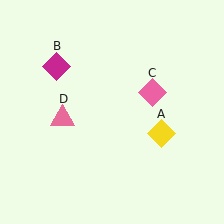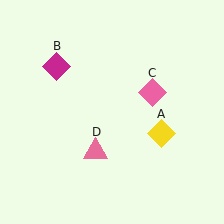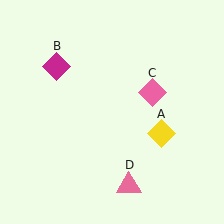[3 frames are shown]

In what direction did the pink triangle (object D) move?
The pink triangle (object D) moved down and to the right.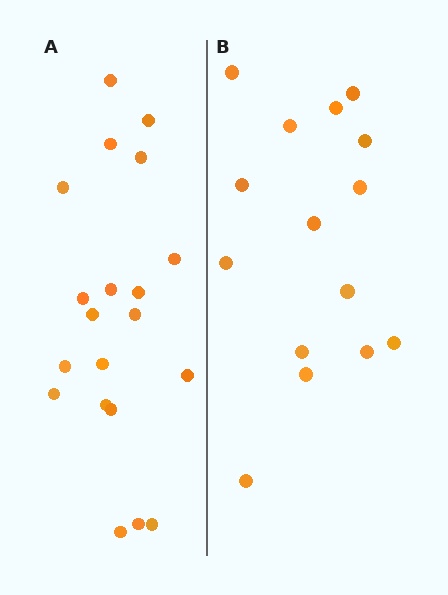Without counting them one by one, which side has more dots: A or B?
Region A (the left region) has more dots.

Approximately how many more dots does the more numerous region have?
Region A has about 5 more dots than region B.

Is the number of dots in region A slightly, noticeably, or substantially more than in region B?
Region A has noticeably more, but not dramatically so. The ratio is roughly 1.3 to 1.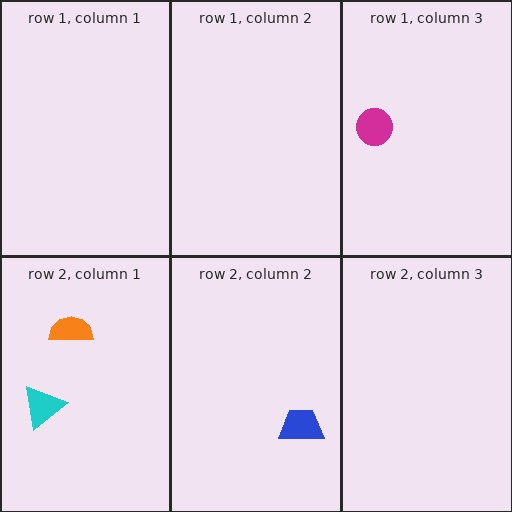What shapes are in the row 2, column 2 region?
The blue trapezoid.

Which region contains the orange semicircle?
The row 2, column 1 region.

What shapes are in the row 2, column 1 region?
The cyan triangle, the orange semicircle.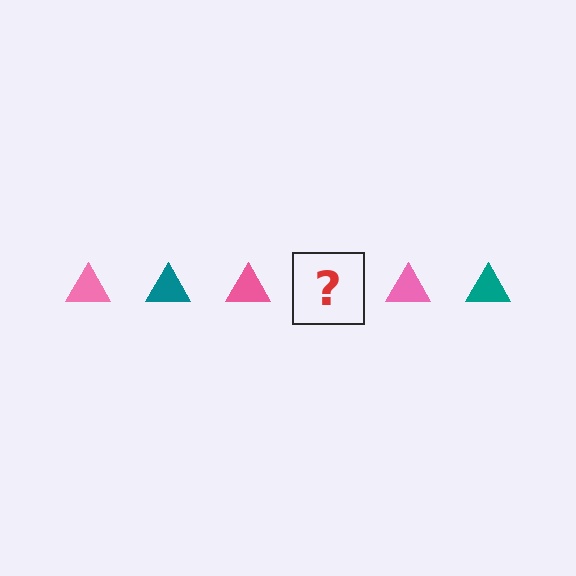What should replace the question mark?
The question mark should be replaced with a teal triangle.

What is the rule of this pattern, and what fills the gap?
The rule is that the pattern cycles through pink, teal triangles. The gap should be filled with a teal triangle.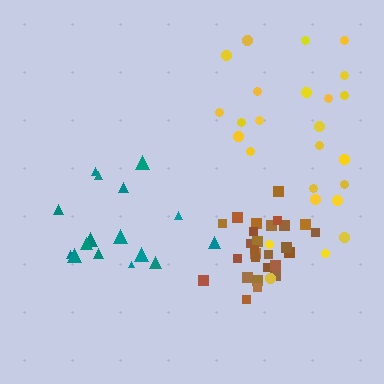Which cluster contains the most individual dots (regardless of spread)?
Brown (27).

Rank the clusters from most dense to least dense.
brown, teal, yellow.